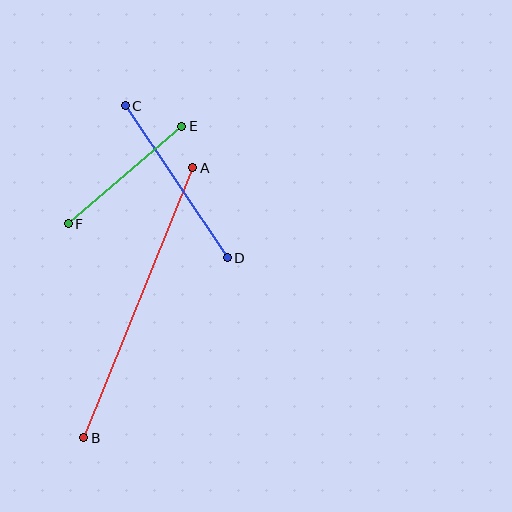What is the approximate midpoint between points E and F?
The midpoint is at approximately (125, 175) pixels.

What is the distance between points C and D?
The distance is approximately 183 pixels.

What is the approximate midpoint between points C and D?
The midpoint is at approximately (176, 182) pixels.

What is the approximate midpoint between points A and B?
The midpoint is at approximately (138, 303) pixels.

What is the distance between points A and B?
The distance is approximately 291 pixels.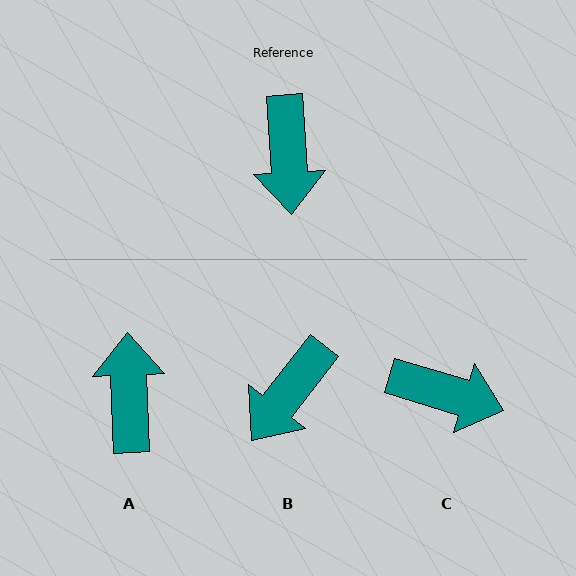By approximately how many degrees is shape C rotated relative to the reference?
Approximately 69 degrees counter-clockwise.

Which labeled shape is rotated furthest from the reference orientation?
A, about 178 degrees away.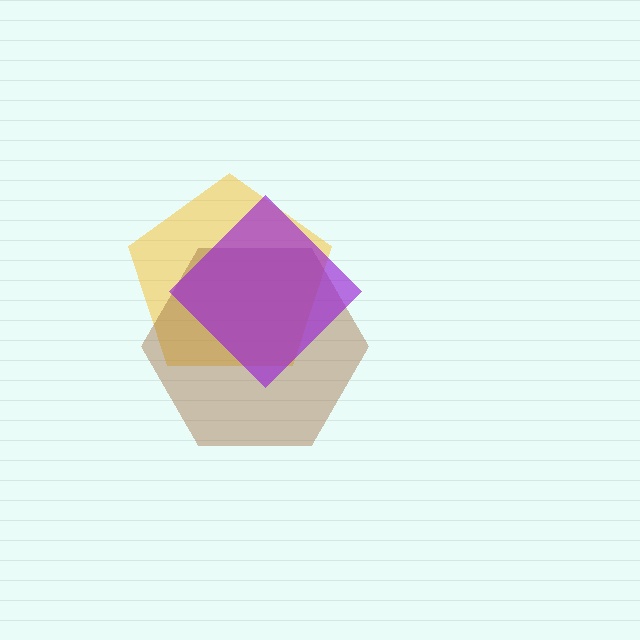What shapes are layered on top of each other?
The layered shapes are: a yellow pentagon, a brown hexagon, a purple diamond.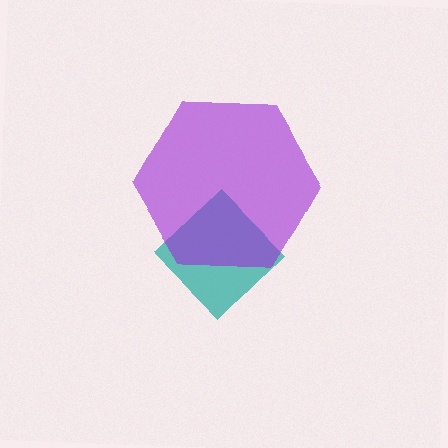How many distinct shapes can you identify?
There are 2 distinct shapes: a teal diamond, a purple hexagon.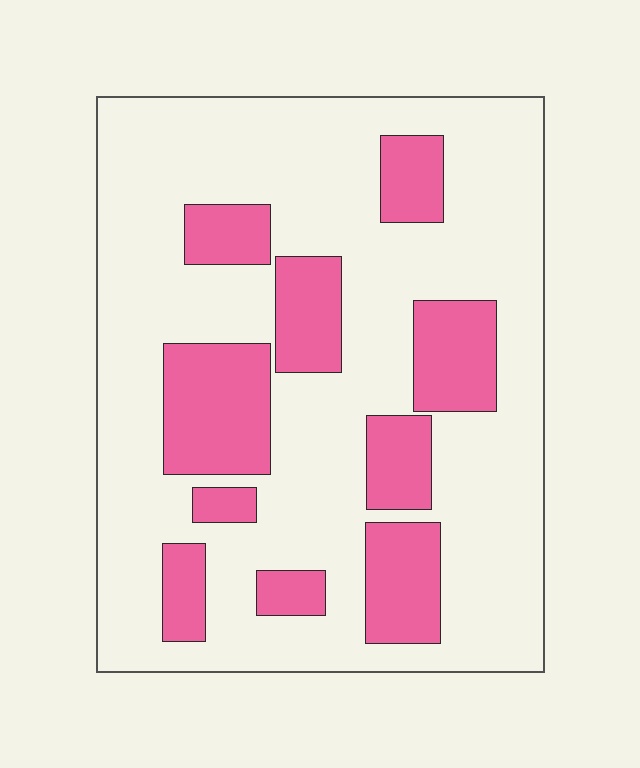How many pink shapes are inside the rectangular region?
10.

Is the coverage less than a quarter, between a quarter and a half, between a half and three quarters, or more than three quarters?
Between a quarter and a half.